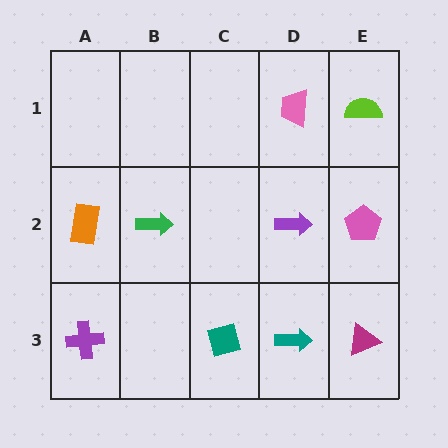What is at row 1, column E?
A lime semicircle.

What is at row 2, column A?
An orange rectangle.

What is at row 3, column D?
A teal arrow.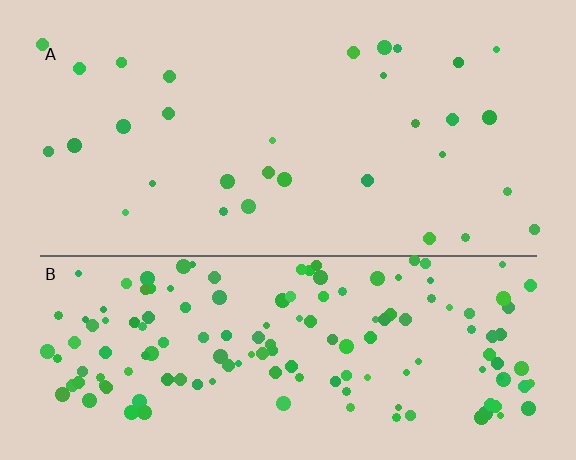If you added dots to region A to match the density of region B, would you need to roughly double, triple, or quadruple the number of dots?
Approximately quadruple.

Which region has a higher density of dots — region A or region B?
B (the bottom).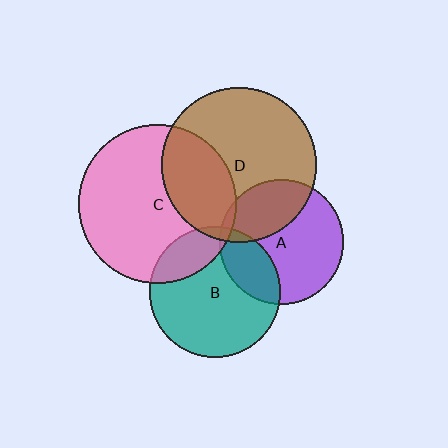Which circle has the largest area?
Circle C (pink).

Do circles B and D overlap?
Yes.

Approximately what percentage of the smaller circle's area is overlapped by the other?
Approximately 5%.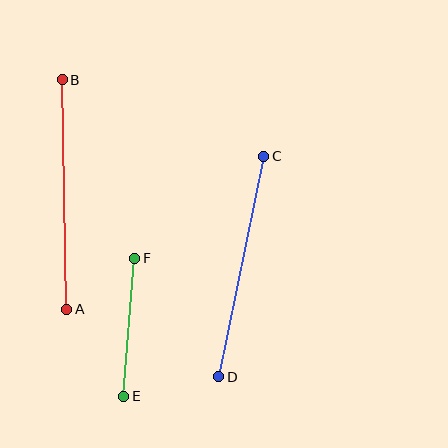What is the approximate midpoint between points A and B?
The midpoint is at approximately (65, 195) pixels.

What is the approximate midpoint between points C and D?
The midpoint is at approximately (241, 267) pixels.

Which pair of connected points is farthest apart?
Points A and B are farthest apart.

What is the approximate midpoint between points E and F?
The midpoint is at approximately (129, 327) pixels.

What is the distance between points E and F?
The distance is approximately 138 pixels.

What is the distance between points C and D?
The distance is approximately 225 pixels.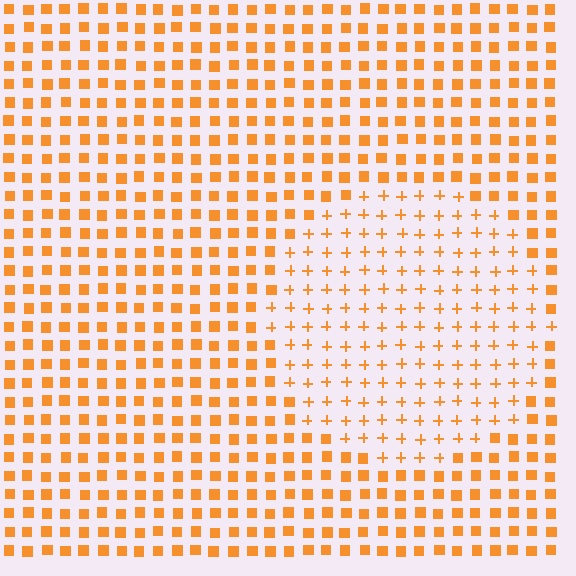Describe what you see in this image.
The image is filled with small orange elements arranged in a uniform grid. A circle-shaped region contains plus signs, while the surrounding area contains squares. The boundary is defined purely by the change in element shape.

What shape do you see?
I see a circle.